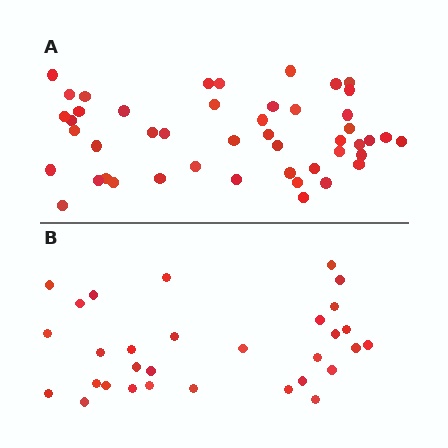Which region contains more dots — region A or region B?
Region A (the top region) has more dots.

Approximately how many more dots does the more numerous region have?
Region A has approximately 15 more dots than region B.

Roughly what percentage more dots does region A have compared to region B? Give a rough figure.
About 50% more.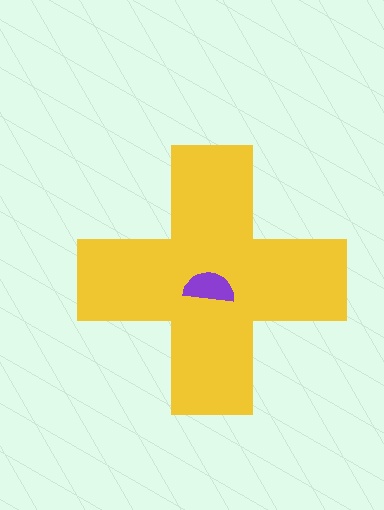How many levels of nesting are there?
2.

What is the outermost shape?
The yellow cross.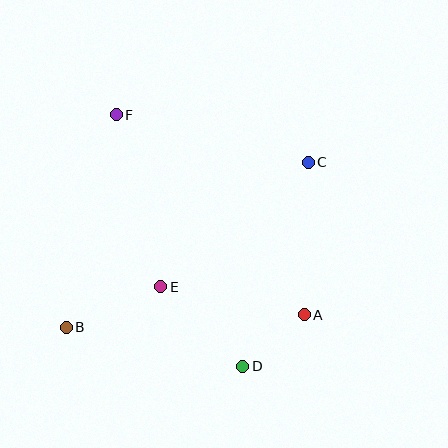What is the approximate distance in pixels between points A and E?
The distance between A and E is approximately 146 pixels.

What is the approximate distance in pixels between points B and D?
The distance between B and D is approximately 181 pixels.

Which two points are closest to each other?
Points A and D are closest to each other.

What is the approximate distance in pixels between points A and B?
The distance between A and B is approximately 238 pixels.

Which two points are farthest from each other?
Points B and C are farthest from each other.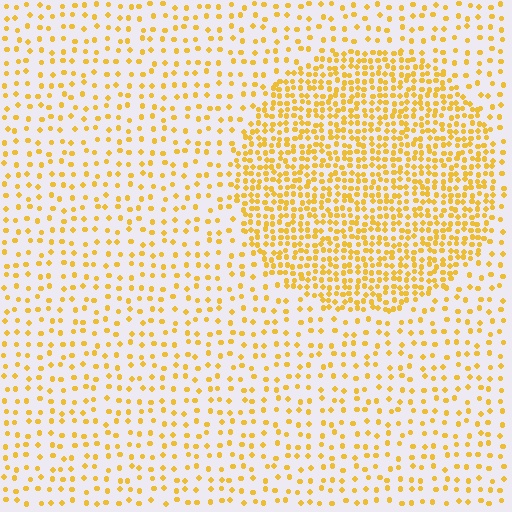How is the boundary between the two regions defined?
The boundary is defined by a change in element density (approximately 2.5x ratio). All elements are the same color, size, and shape.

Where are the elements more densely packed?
The elements are more densely packed inside the circle boundary.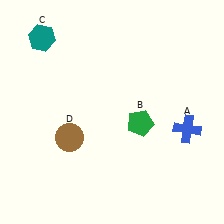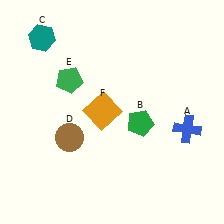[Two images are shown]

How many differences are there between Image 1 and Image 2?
There are 2 differences between the two images.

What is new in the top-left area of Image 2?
An orange square (F) was added in the top-left area of Image 2.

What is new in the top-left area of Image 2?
A green pentagon (E) was added in the top-left area of Image 2.